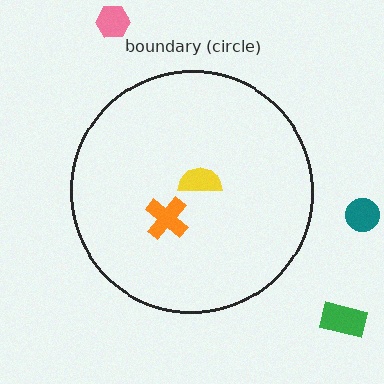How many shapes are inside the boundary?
2 inside, 3 outside.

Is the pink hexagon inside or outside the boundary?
Outside.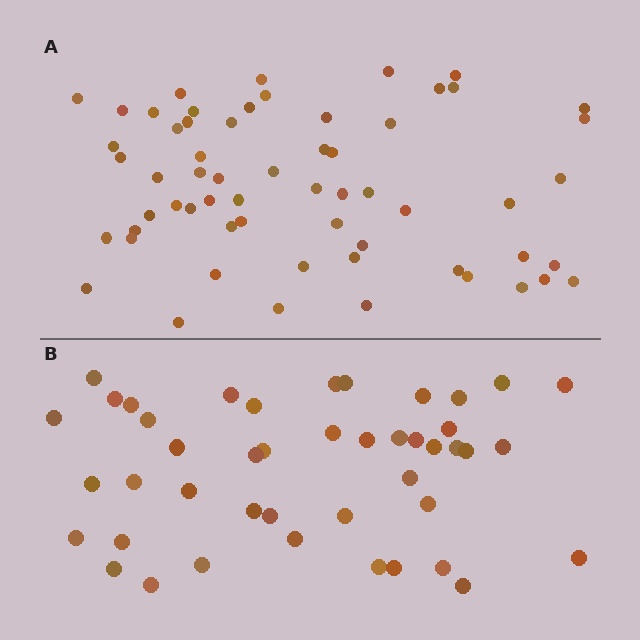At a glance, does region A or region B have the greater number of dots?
Region A (the top region) has more dots.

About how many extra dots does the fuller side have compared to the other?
Region A has approximately 15 more dots than region B.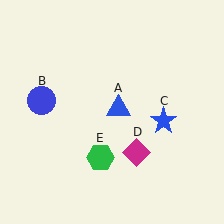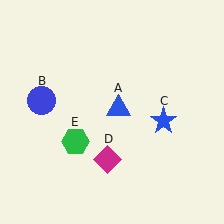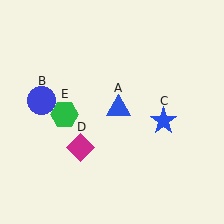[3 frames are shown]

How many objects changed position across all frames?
2 objects changed position: magenta diamond (object D), green hexagon (object E).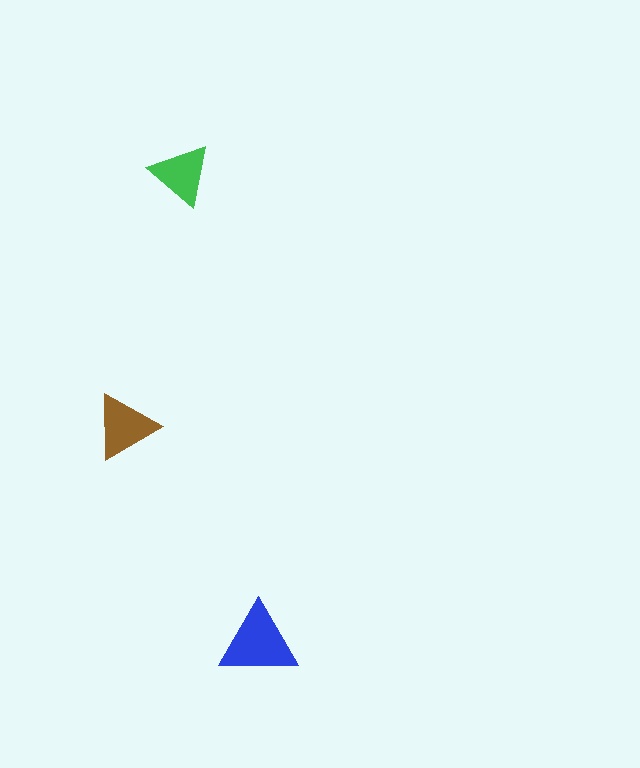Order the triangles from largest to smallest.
the blue one, the brown one, the green one.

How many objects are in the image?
There are 3 objects in the image.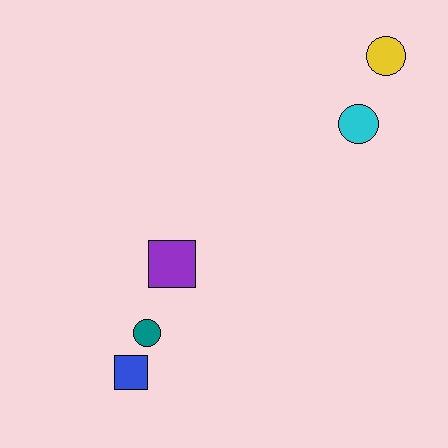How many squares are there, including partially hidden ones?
There are 2 squares.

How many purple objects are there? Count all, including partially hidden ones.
There is 1 purple object.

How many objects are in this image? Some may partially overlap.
There are 5 objects.